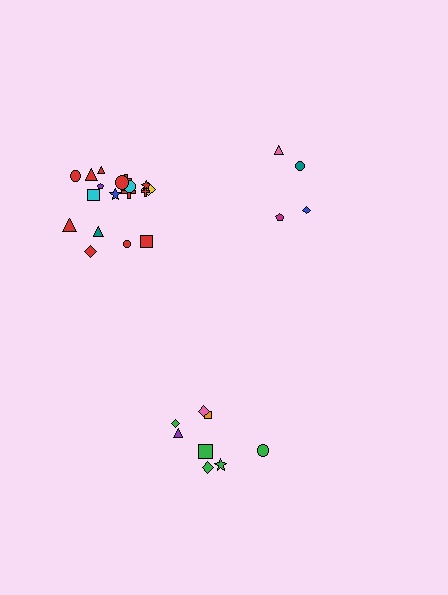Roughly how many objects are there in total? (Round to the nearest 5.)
Roughly 30 objects in total.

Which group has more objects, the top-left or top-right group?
The top-left group.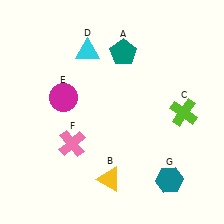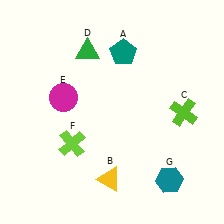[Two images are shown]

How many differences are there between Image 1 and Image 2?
There are 2 differences between the two images.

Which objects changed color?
D changed from cyan to green. F changed from pink to lime.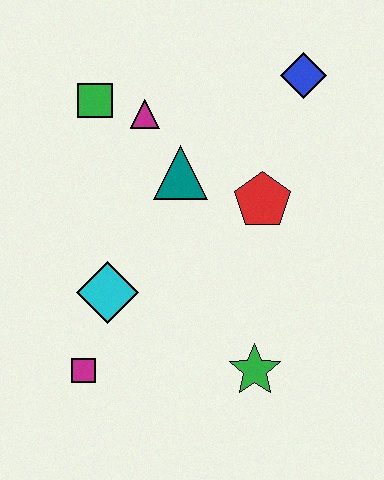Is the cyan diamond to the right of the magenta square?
Yes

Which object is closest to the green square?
The magenta triangle is closest to the green square.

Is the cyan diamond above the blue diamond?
No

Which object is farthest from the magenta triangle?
The green star is farthest from the magenta triangle.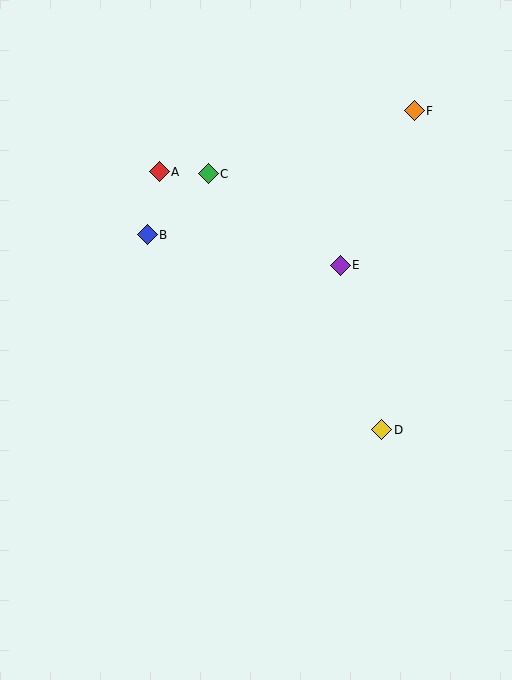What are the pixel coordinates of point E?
Point E is at (340, 265).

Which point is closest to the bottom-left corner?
Point D is closest to the bottom-left corner.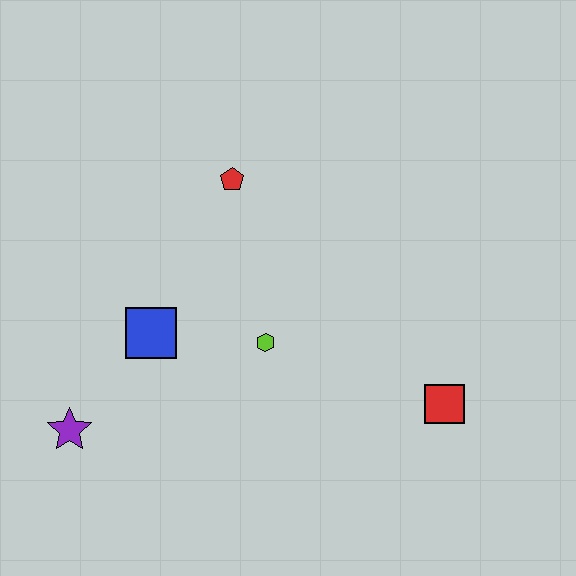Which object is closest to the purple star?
The blue square is closest to the purple star.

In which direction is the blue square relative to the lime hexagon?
The blue square is to the left of the lime hexagon.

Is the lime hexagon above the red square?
Yes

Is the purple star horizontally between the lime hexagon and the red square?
No